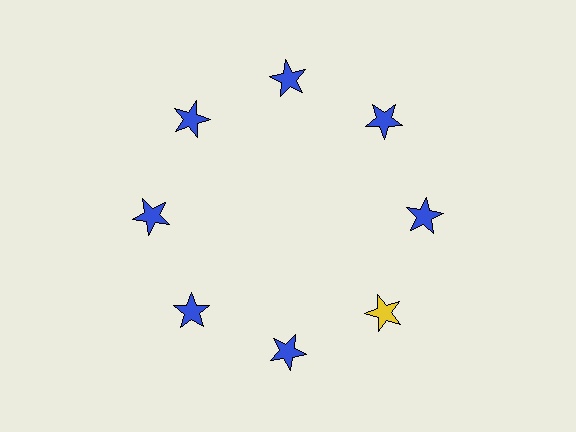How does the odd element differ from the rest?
It has a different color: yellow instead of blue.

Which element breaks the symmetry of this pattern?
The yellow star at roughly the 4 o'clock position breaks the symmetry. All other shapes are blue stars.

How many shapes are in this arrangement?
There are 8 shapes arranged in a ring pattern.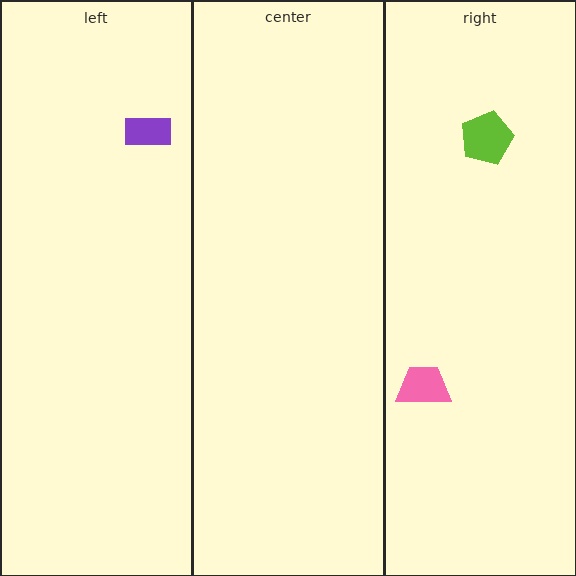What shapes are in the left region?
The purple rectangle.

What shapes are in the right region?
The lime pentagon, the pink trapezoid.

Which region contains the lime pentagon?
The right region.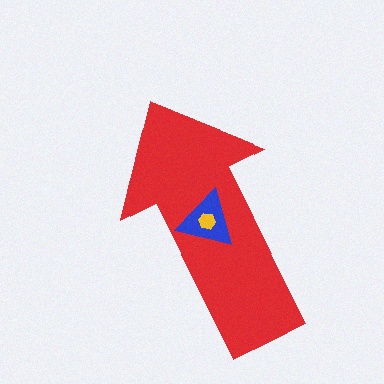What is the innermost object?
The yellow hexagon.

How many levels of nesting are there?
3.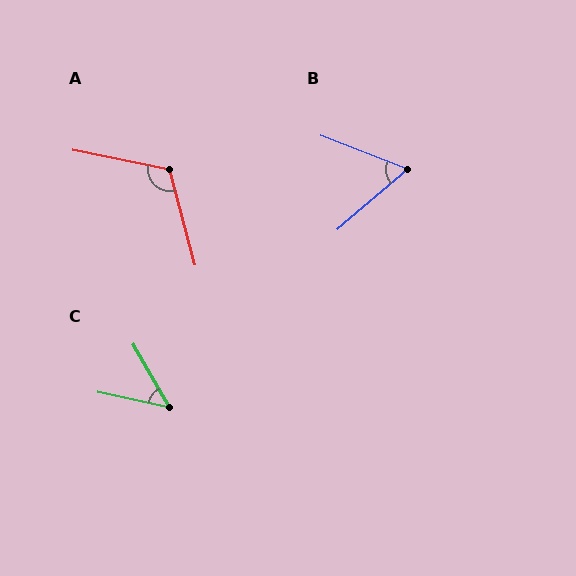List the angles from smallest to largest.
C (48°), B (62°), A (117°).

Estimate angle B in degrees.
Approximately 62 degrees.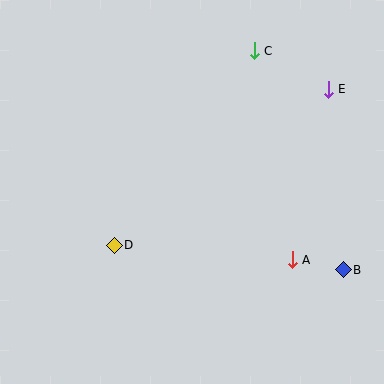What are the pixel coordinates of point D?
Point D is at (114, 245).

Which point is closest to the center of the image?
Point D at (114, 245) is closest to the center.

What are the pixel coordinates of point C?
Point C is at (254, 51).